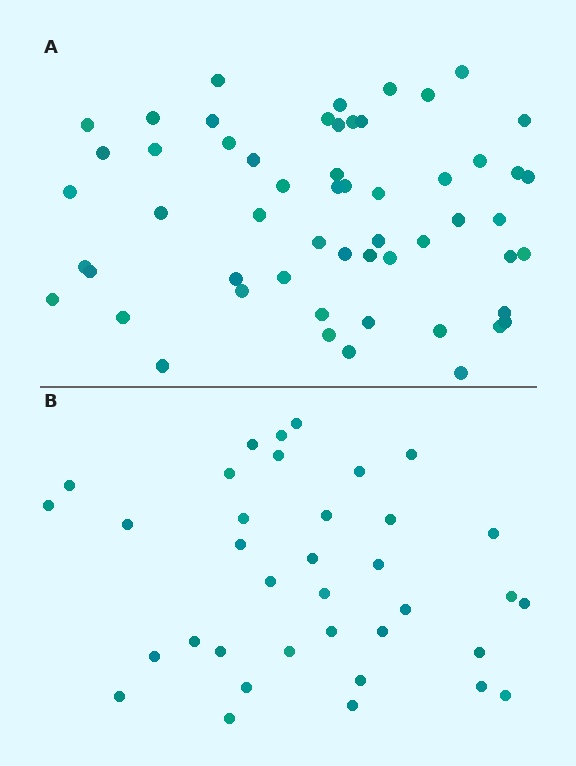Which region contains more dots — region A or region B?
Region A (the top region) has more dots.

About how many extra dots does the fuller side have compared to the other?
Region A has approximately 20 more dots than region B.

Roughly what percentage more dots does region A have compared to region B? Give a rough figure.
About 55% more.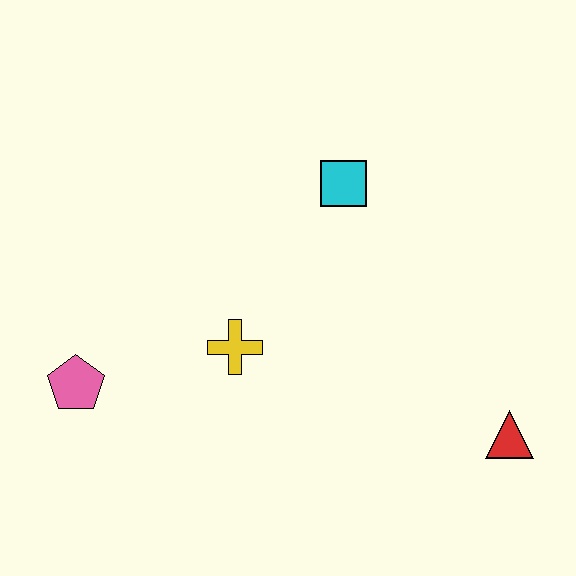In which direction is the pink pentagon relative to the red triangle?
The pink pentagon is to the left of the red triangle.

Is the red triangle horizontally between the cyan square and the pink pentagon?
No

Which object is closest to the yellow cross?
The pink pentagon is closest to the yellow cross.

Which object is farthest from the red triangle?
The pink pentagon is farthest from the red triangle.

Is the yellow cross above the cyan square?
No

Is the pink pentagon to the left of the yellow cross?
Yes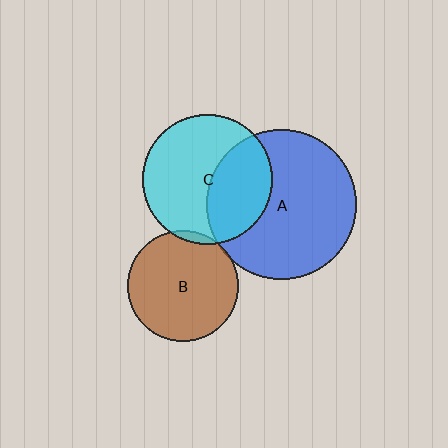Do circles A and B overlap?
Yes.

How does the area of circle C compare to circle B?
Approximately 1.4 times.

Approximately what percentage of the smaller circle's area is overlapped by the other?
Approximately 5%.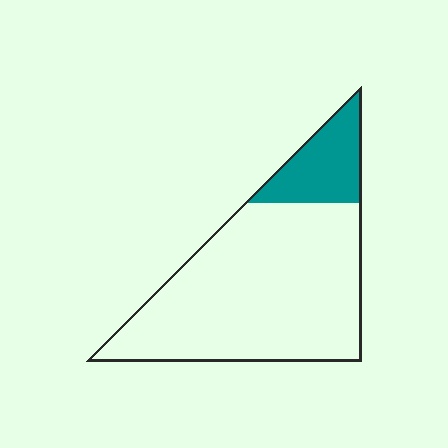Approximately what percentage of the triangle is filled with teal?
Approximately 20%.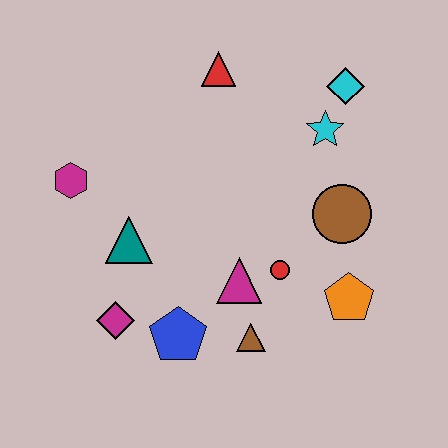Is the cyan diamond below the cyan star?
No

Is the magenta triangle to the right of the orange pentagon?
No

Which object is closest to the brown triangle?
The magenta triangle is closest to the brown triangle.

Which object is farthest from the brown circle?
The magenta hexagon is farthest from the brown circle.